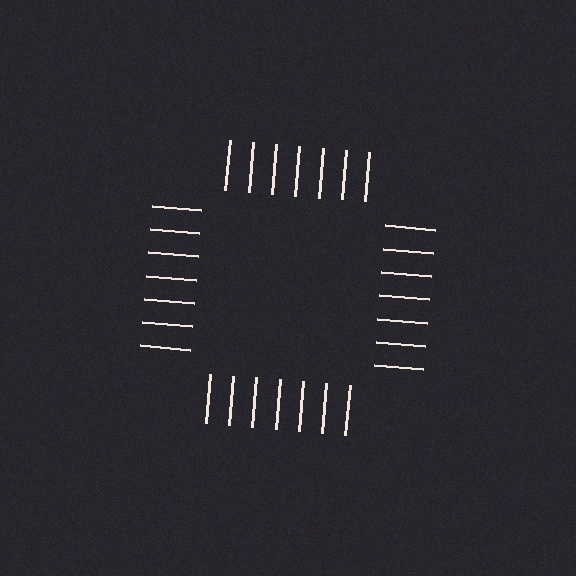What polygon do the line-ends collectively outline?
An illusory square — the line segments terminate on its edges but no continuous stroke is drawn.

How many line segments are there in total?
28 — 7 along each of the 4 edges.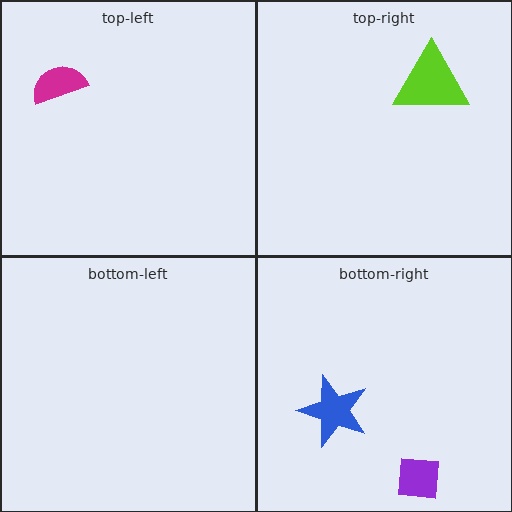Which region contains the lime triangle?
The top-right region.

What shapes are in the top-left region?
The magenta semicircle.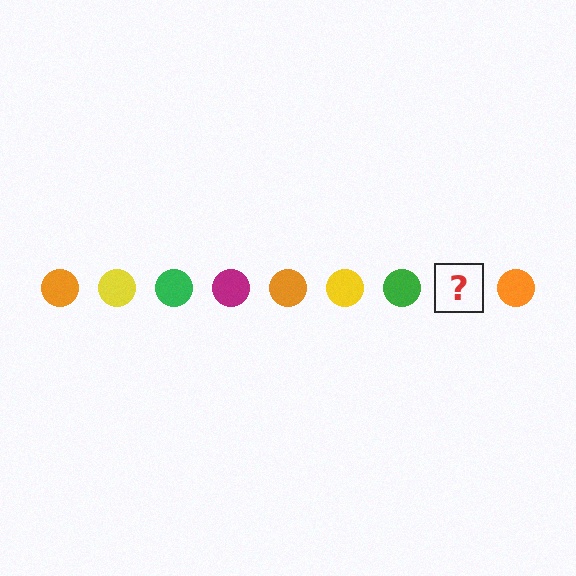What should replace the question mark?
The question mark should be replaced with a magenta circle.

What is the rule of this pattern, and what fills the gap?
The rule is that the pattern cycles through orange, yellow, green, magenta circles. The gap should be filled with a magenta circle.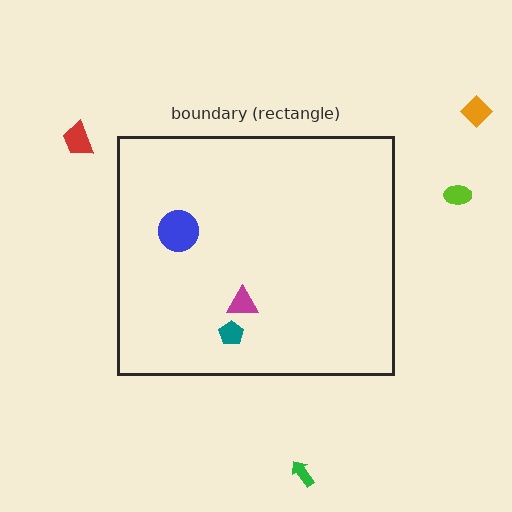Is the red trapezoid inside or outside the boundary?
Outside.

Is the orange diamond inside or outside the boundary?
Outside.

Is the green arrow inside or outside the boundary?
Outside.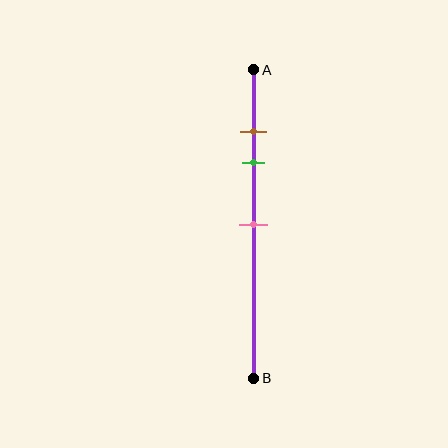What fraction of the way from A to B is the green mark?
The green mark is approximately 30% (0.3) of the way from A to B.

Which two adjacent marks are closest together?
The brown and green marks are the closest adjacent pair.